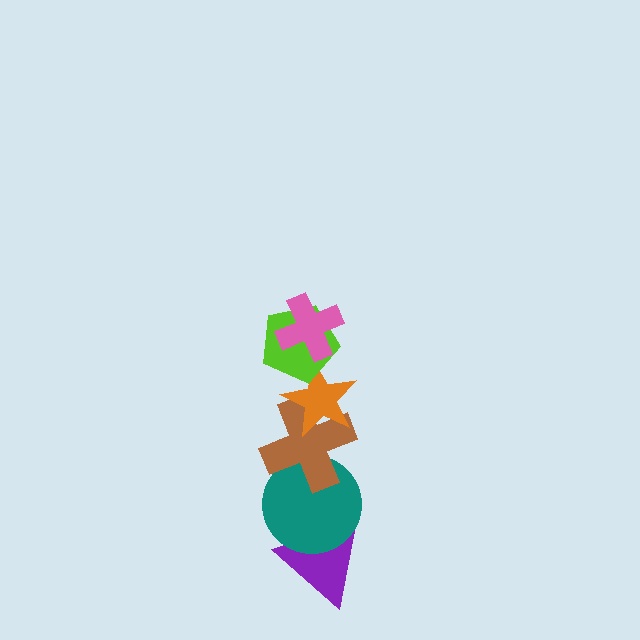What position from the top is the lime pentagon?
The lime pentagon is 2nd from the top.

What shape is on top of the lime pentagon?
The pink cross is on top of the lime pentagon.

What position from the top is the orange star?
The orange star is 3rd from the top.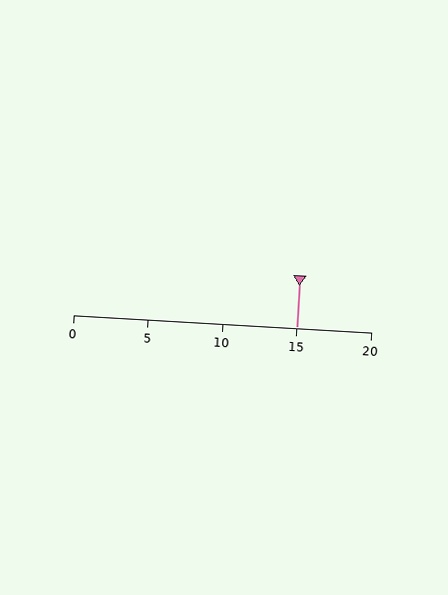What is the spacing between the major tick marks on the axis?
The major ticks are spaced 5 apart.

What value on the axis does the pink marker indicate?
The marker indicates approximately 15.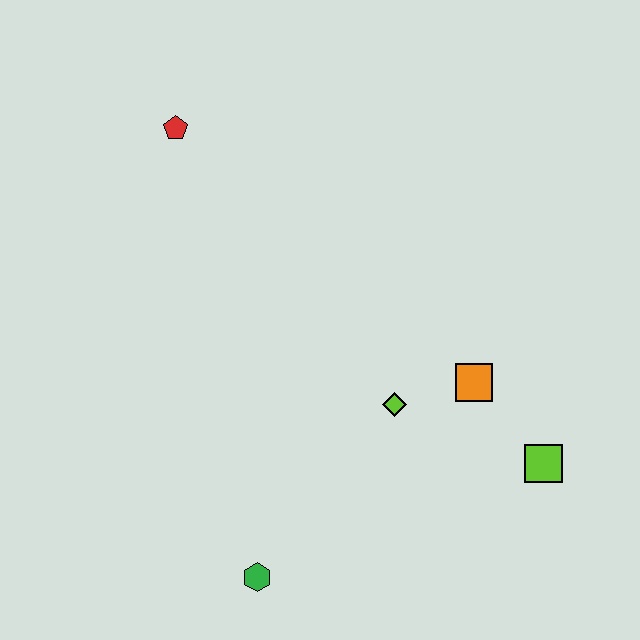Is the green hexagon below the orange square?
Yes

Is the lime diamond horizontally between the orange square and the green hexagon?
Yes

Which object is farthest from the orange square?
The red pentagon is farthest from the orange square.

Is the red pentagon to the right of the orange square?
No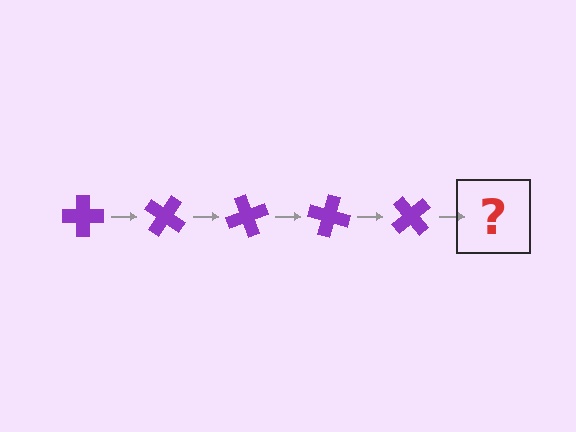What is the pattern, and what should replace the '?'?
The pattern is that the cross rotates 35 degrees each step. The '?' should be a purple cross rotated 175 degrees.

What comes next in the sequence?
The next element should be a purple cross rotated 175 degrees.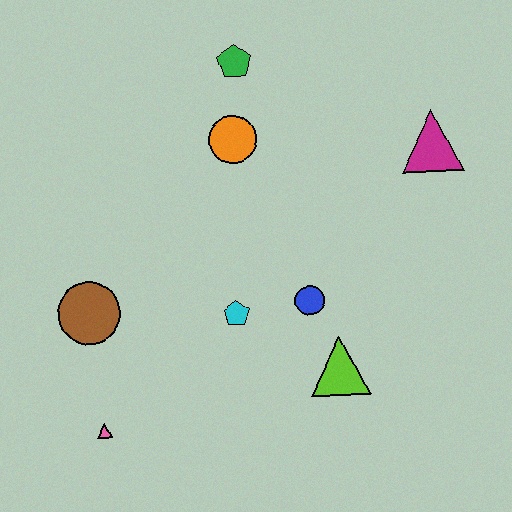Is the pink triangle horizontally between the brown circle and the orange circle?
Yes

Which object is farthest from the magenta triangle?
The pink triangle is farthest from the magenta triangle.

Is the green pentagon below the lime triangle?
No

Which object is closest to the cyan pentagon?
The blue circle is closest to the cyan pentagon.